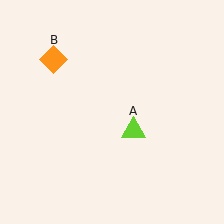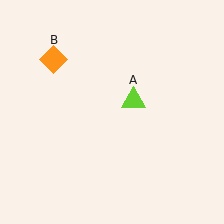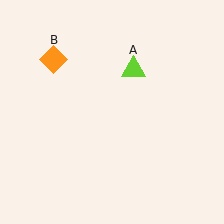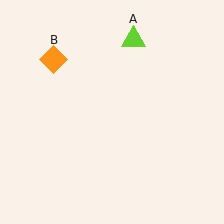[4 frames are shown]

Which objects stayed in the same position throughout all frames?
Orange diamond (object B) remained stationary.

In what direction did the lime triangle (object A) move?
The lime triangle (object A) moved up.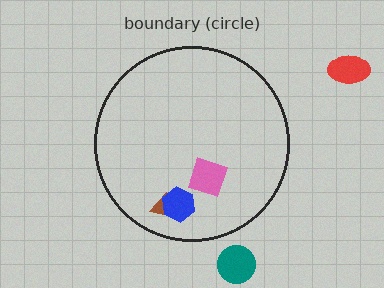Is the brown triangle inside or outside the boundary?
Inside.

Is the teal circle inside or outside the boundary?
Outside.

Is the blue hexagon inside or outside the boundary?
Inside.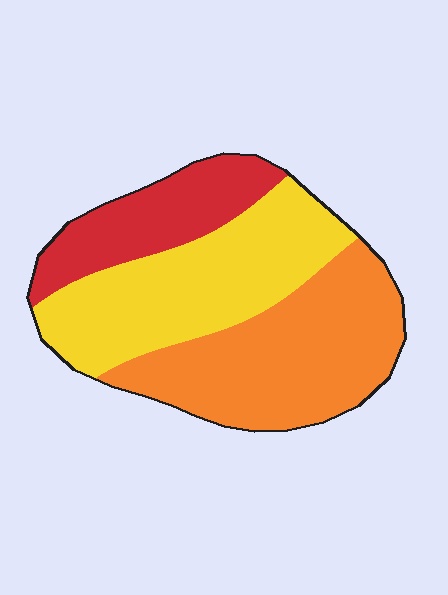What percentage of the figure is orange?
Orange covers 41% of the figure.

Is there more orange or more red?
Orange.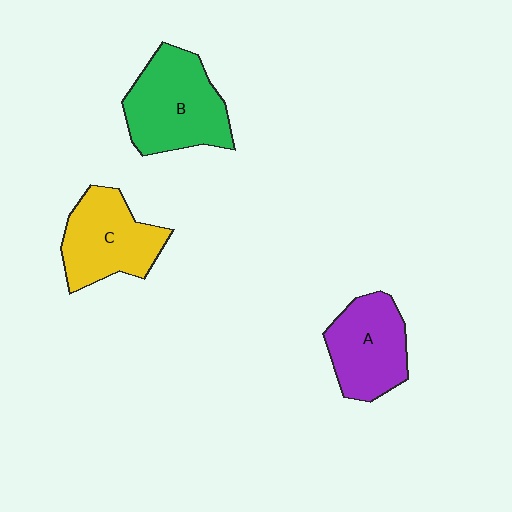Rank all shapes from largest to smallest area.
From largest to smallest: B (green), C (yellow), A (purple).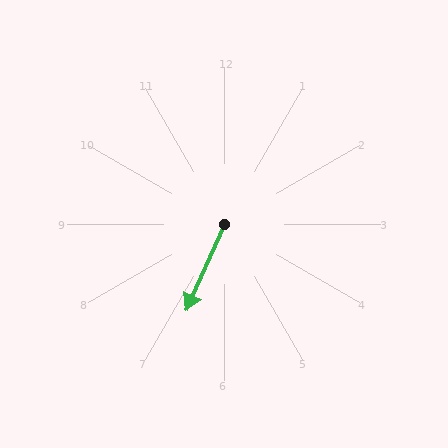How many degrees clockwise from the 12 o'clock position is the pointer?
Approximately 204 degrees.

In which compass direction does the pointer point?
Southwest.